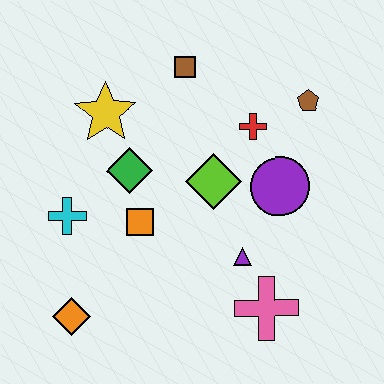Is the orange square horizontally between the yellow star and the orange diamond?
No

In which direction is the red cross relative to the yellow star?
The red cross is to the right of the yellow star.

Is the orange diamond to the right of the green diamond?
No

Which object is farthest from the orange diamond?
The brown pentagon is farthest from the orange diamond.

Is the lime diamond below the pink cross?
No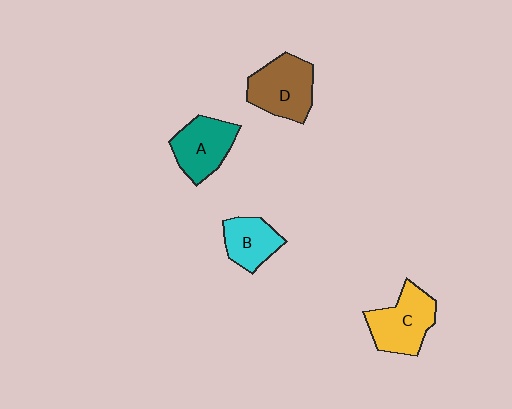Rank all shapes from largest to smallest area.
From largest to smallest: D (brown), C (yellow), A (teal), B (cyan).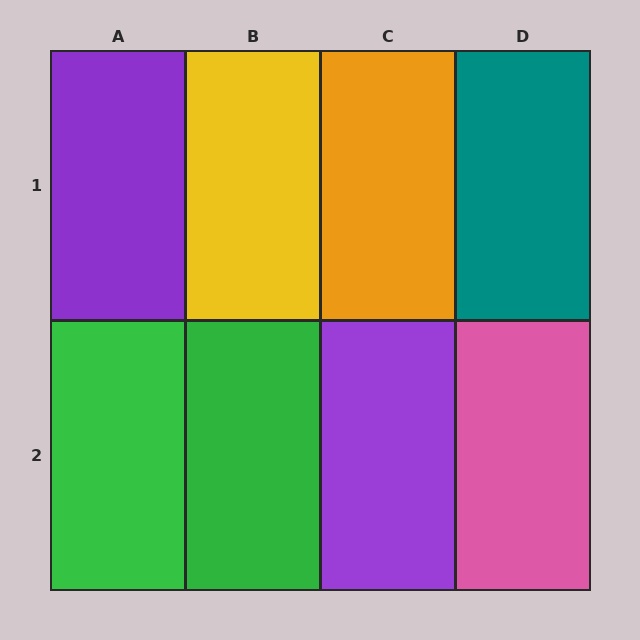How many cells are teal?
1 cell is teal.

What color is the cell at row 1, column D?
Teal.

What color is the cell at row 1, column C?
Orange.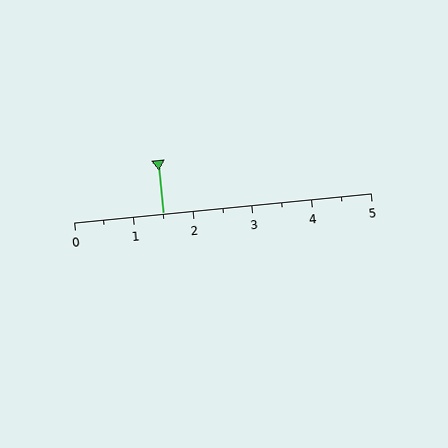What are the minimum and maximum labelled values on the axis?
The axis runs from 0 to 5.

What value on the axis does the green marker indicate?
The marker indicates approximately 1.5.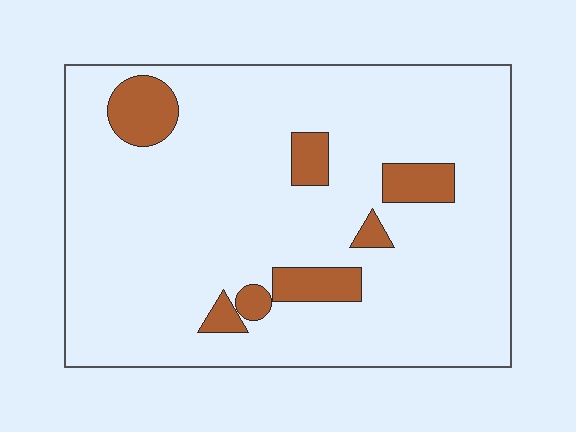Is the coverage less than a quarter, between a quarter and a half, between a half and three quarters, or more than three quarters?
Less than a quarter.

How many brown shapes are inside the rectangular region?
7.